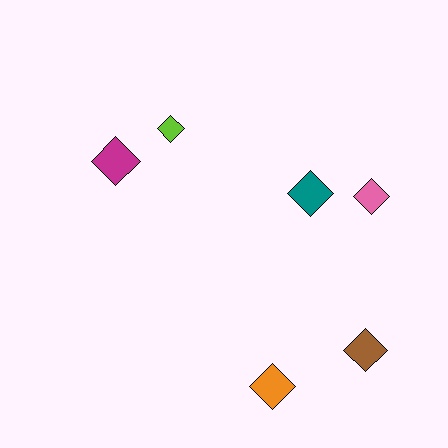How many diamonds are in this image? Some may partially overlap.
There are 6 diamonds.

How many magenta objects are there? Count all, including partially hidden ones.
There is 1 magenta object.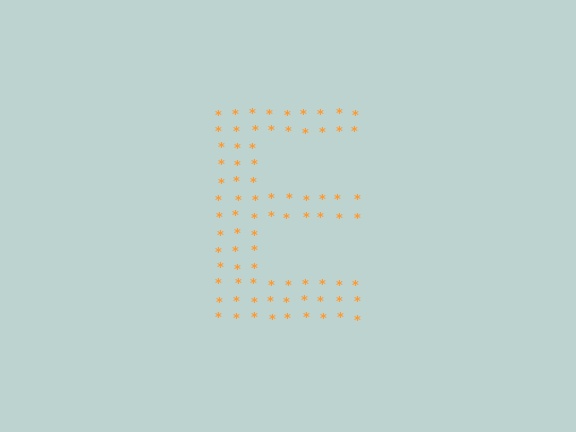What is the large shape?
The large shape is the letter E.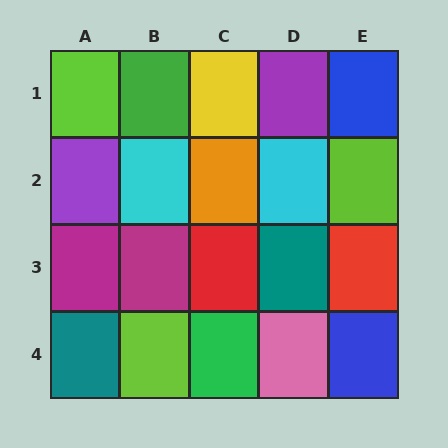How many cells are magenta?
2 cells are magenta.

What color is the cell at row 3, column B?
Magenta.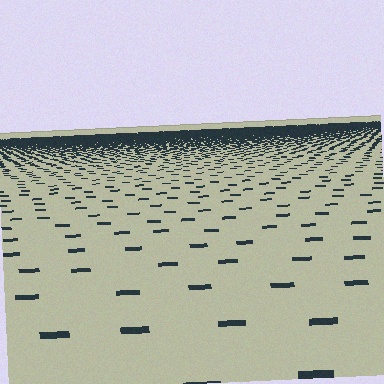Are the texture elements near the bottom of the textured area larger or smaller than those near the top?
Larger. Near the bottom, elements are closer to the viewer and appear at a bigger on-screen size.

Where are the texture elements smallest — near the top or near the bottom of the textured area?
Near the top.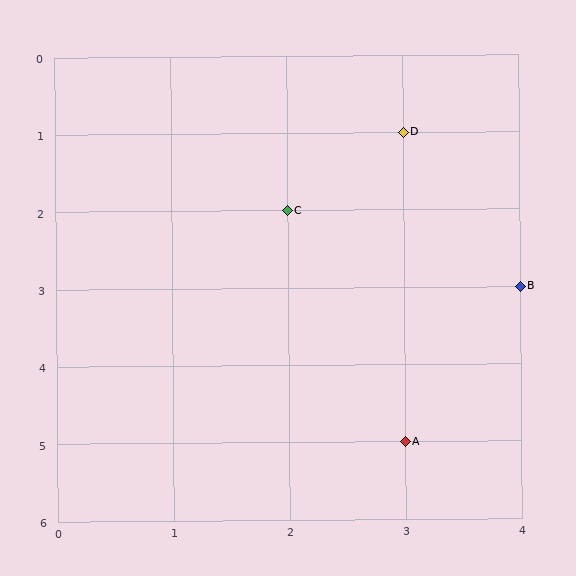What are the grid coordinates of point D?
Point D is at grid coordinates (3, 1).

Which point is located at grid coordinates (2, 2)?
Point C is at (2, 2).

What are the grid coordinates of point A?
Point A is at grid coordinates (3, 5).